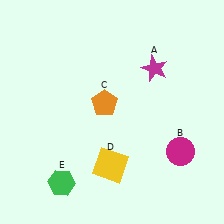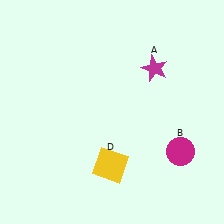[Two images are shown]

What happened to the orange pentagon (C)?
The orange pentagon (C) was removed in Image 2. It was in the top-left area of Image 1.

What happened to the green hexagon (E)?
The green hexagon (E) was removed in Image 2. It was in the bottom-left area of Image 1.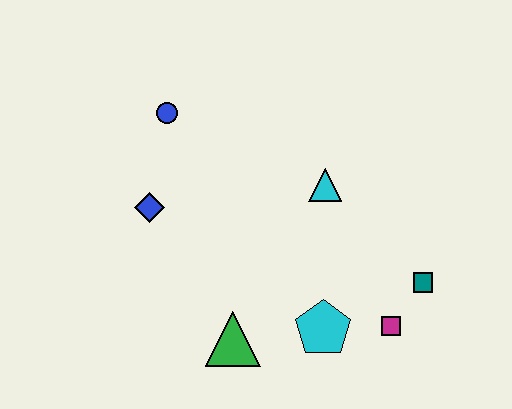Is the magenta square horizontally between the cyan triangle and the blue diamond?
No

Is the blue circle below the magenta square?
No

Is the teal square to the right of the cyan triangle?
Yes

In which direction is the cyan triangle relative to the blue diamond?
The cyan triangle is to the right of the blue diamond.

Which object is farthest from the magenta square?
The blue circle is farthest from the magenta square.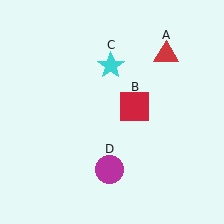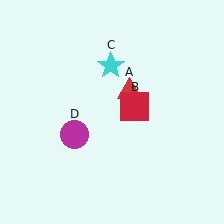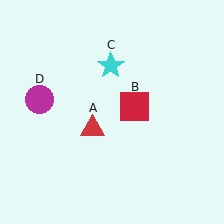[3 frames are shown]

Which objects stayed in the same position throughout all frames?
Red square (object B) and cyan star (object C) remained stationary.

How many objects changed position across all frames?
2 objects changed position: red triangle (object A), magenta circle (object D).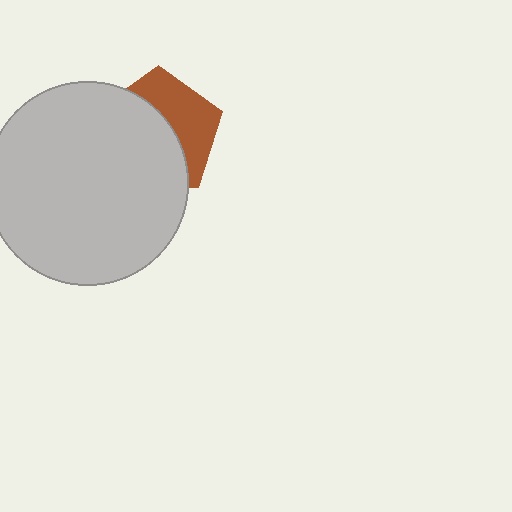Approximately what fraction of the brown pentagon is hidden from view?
Roughly 59% of the brown pentagon is hidden behind the light gray circle.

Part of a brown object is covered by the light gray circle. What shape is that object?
It is a pentagon.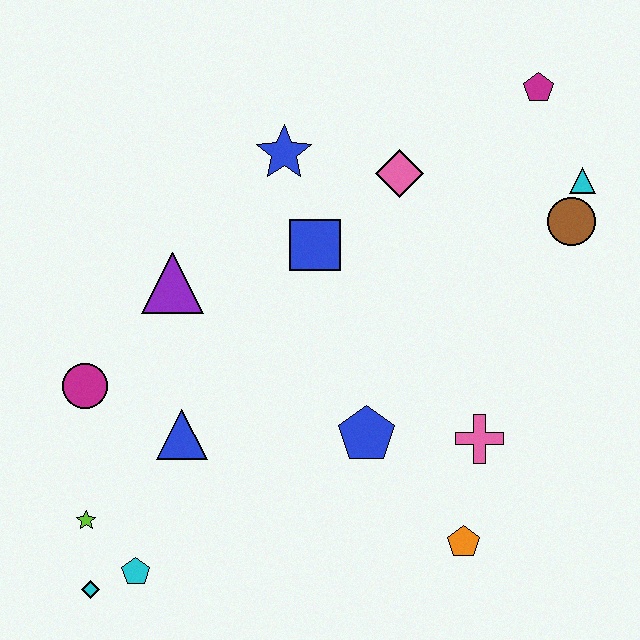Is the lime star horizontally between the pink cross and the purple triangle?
No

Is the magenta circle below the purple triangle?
Yes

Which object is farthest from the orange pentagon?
The magenta pentagon is farthest from the orange pentagon.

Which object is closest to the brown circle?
The cyan triangle is closest to the brown circle.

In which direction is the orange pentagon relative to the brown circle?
The orange pentagon is below the brown circle.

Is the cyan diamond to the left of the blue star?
Yes